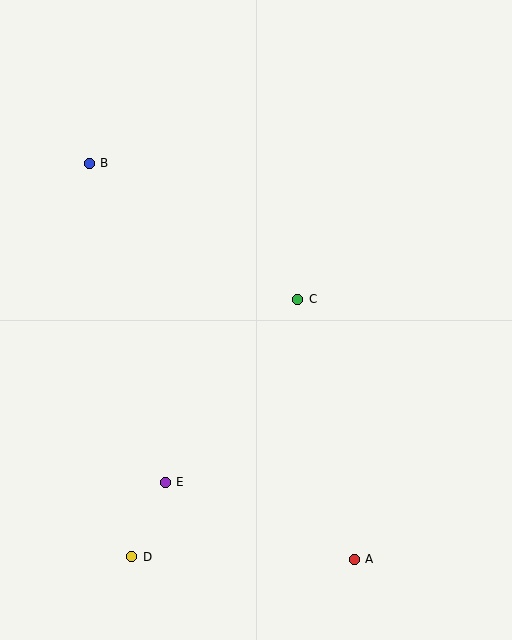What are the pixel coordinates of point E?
Point E is at (165, 482).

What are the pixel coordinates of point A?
Point A is at (354, 559).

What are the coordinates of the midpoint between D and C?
The midpoint between D and C is at (215, 428).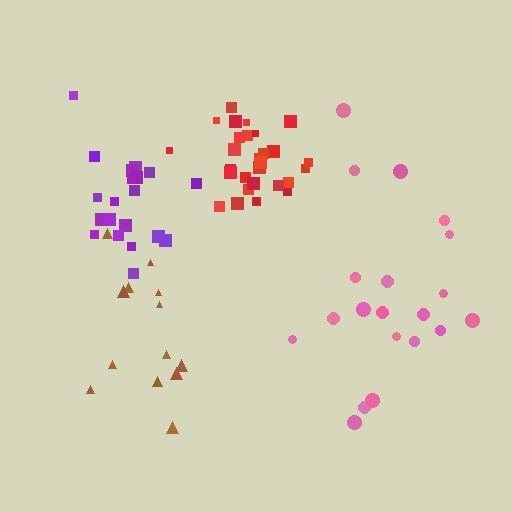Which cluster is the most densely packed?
Red.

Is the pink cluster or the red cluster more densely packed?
Red.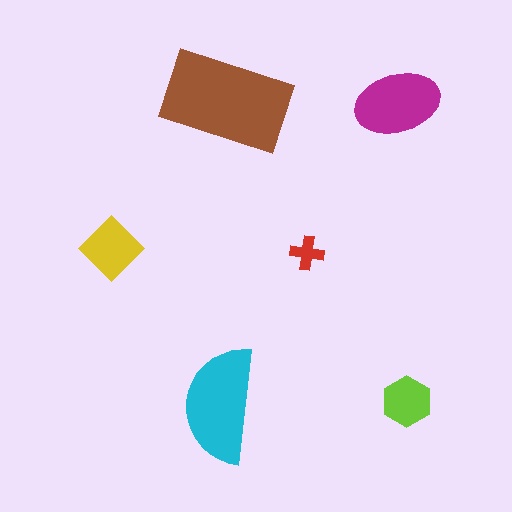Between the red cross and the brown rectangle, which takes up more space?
The brown rectangle.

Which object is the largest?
The brown rectangle.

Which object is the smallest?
The red cross.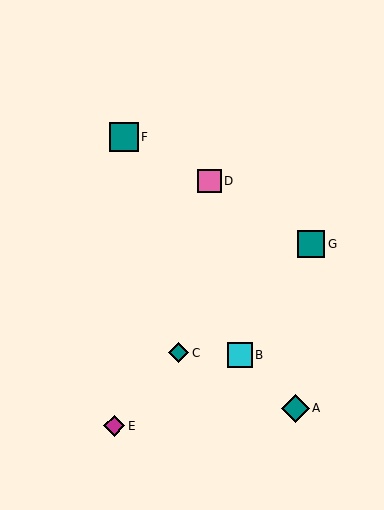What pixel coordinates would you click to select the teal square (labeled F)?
Click at (124, 137) to select the teal square F.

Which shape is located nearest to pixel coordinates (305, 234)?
The teal square (labeled G) at (311, 244) is nearest to that location.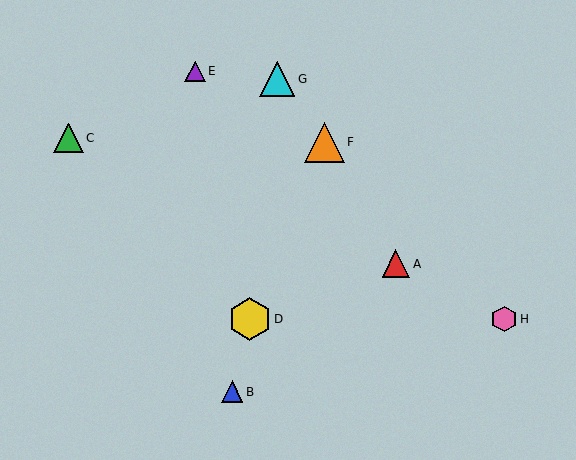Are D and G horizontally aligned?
No, D is at y≈319 and G is at y≈79.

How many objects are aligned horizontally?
2 objects (D, H) are aligned horizontally.